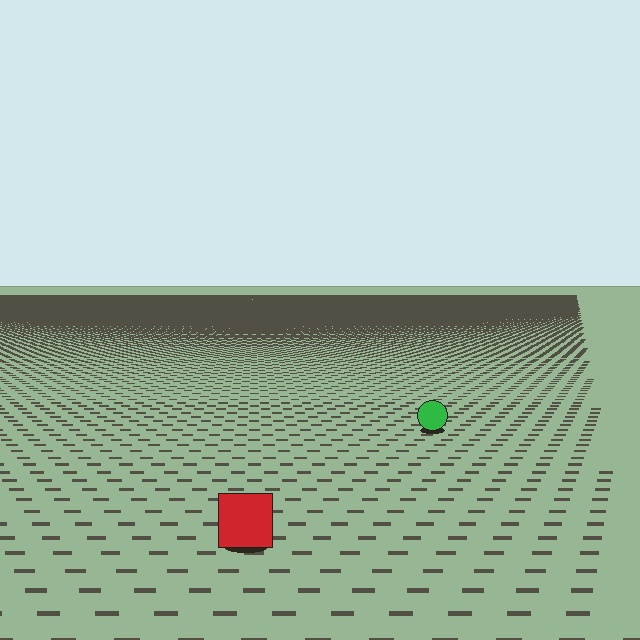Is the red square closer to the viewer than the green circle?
Yes. The red square is closer — you can tell from the texture gradient: the ground texture is coarser near it.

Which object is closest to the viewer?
The red square is closest. The texture marks near it are larger and more spread out.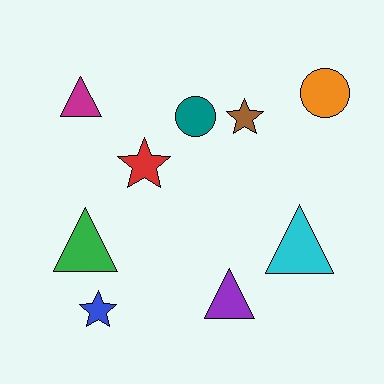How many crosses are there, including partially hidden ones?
There are no crosses.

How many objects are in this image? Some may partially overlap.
There are 9 objects.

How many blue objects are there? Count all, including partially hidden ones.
There is 1 blue object.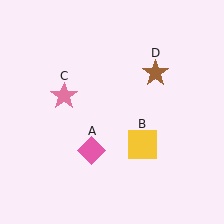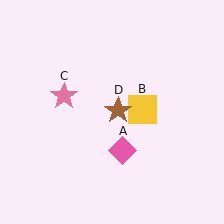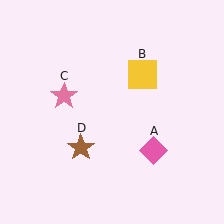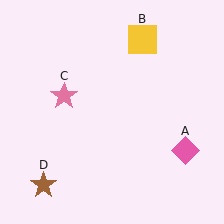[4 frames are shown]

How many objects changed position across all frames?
3 objects changed position: pink diamond (object A), yellow square (object B), brown star (object D).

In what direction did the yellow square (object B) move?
The yellow square (object B) moved up.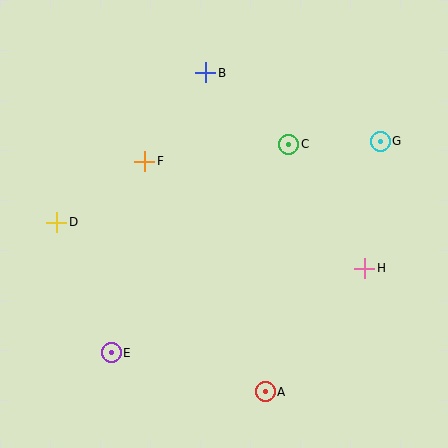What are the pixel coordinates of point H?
Point H is at (365, 268).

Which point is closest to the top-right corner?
Point G is closest to the top-right corner.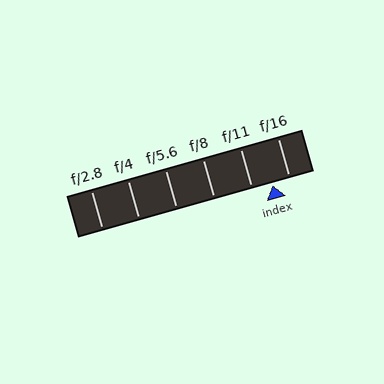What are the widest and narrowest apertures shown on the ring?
The widest aperture shown is f/2.8 and the narrowest is f/16.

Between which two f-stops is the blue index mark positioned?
The index mark is between f/11 and f/16.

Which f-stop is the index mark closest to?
The index mark is closest to f/16.